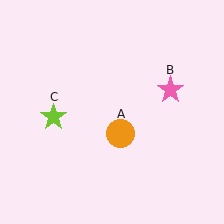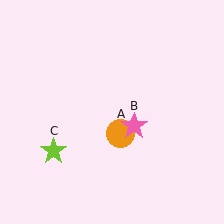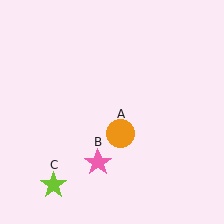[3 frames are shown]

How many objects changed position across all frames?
2 objects changed position: pink star (object B), lime star (object C).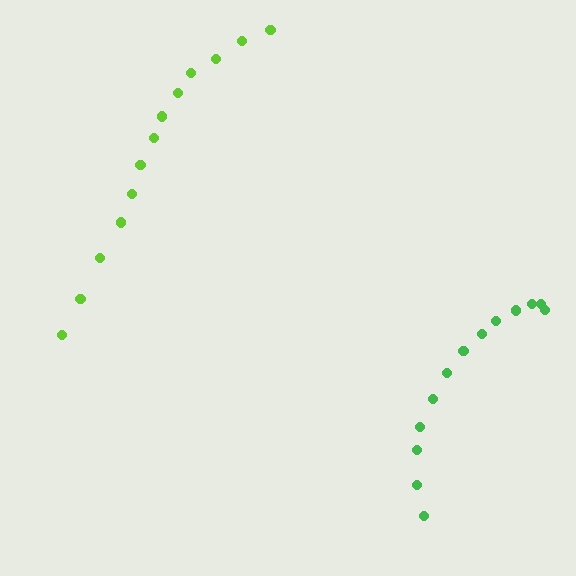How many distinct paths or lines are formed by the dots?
There are 2 distinct paths.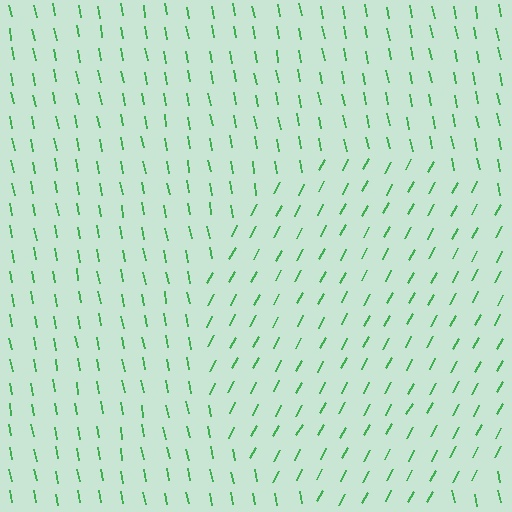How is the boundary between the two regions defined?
The boundary is defined purely by a change in line orientation (approximately 39 degrees difference). All lines are the same color and thickness.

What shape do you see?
I see a circle.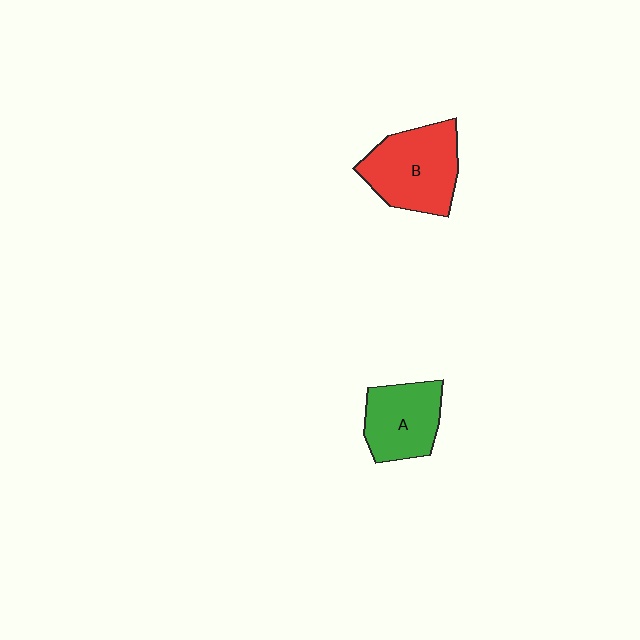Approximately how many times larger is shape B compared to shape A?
Approximately 1.3 times.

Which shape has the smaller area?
Shape A (green).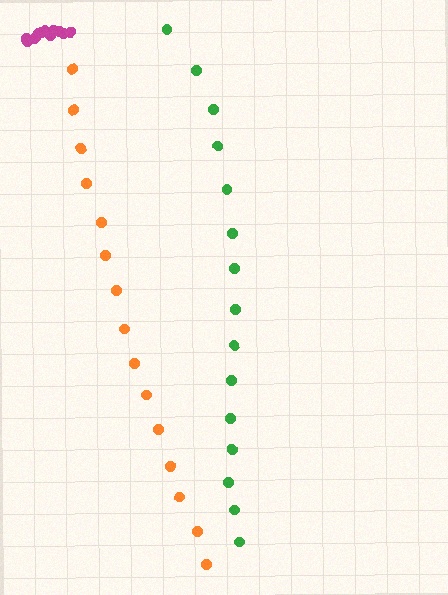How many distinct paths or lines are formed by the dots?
There are 3 distinct paths.